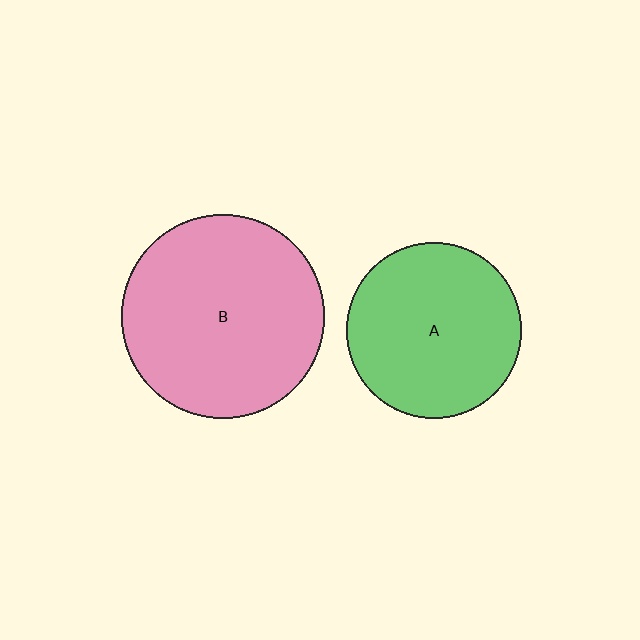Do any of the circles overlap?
No, none of the circles overlap.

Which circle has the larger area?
Circle B (pink).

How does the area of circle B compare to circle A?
Approximately 1.3 times.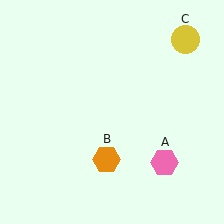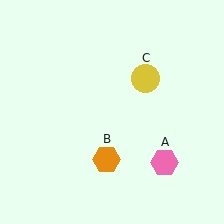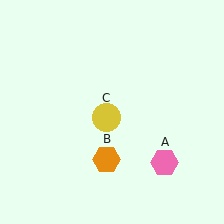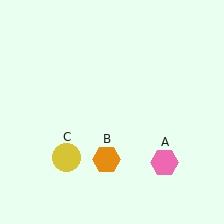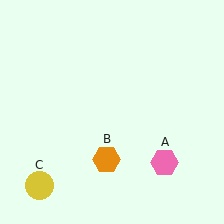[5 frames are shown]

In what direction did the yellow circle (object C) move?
The yellow circle (object C) moved down and to the left.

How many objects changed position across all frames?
1 object changed position: yellow circle (object C).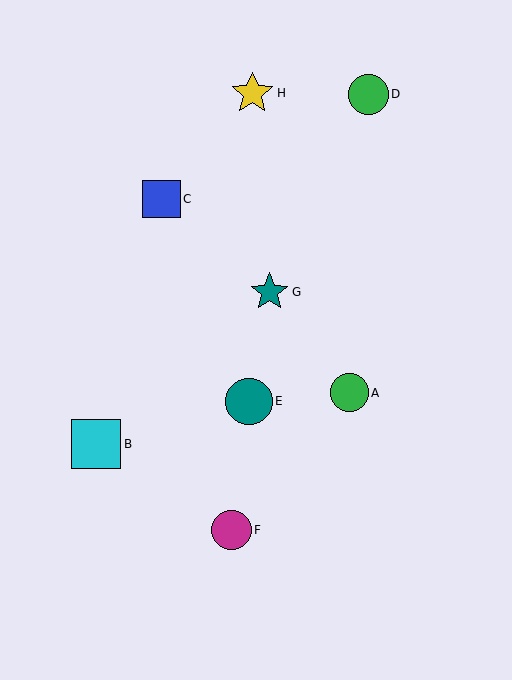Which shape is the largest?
The cyan square (labeled B) is the largest.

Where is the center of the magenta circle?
The center of the magenta circle is at (232, 530).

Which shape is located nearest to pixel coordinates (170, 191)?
The blue square (labeled C) at (161, 199) is nearest to that location.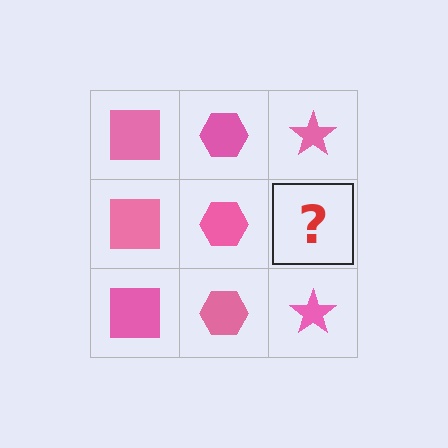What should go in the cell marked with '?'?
The missing cell should contain a pink star.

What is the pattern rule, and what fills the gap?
The rule is that each column has a consistent shape. The gap should be filled with a pink star.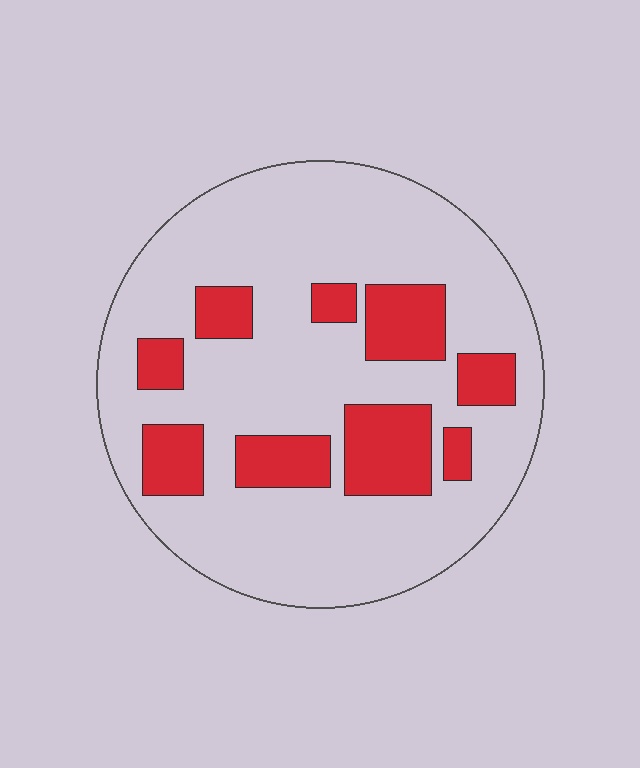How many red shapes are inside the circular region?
9.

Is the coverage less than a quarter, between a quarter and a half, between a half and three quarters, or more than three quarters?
Less than a quarter.